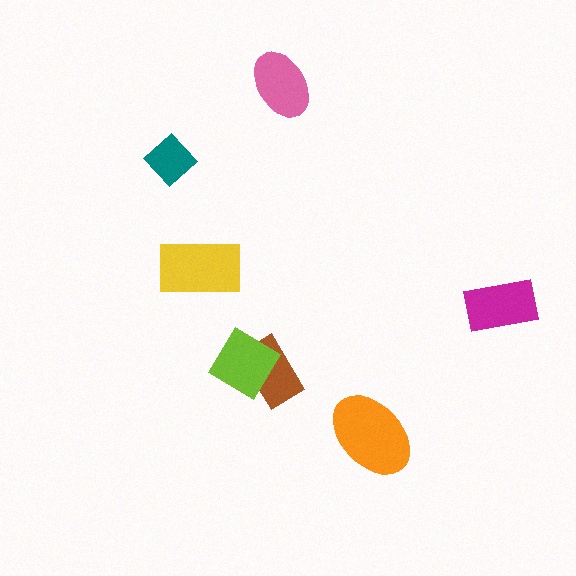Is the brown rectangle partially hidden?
Yes, it is partially covered by another shape.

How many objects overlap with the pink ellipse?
0 objects overlap with the pink ellipse.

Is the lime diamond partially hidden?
No, no other shape covers it.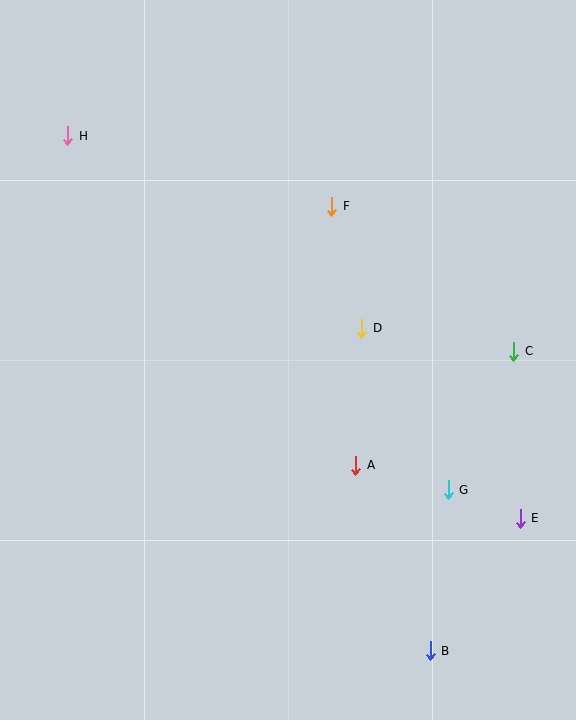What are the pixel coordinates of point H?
Point H is at (68, 136).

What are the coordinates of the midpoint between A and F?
The midpoint between A and F is at (344, 336).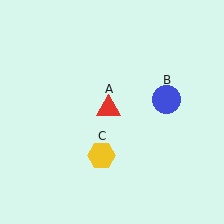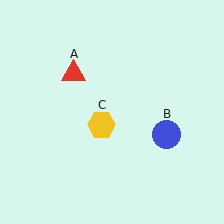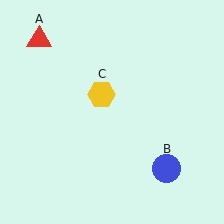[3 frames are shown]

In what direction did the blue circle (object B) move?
The blue circle (object B) moved down.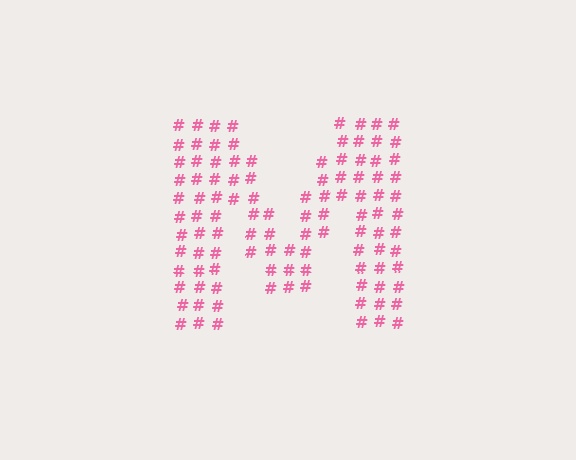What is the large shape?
The large shape is the letter M.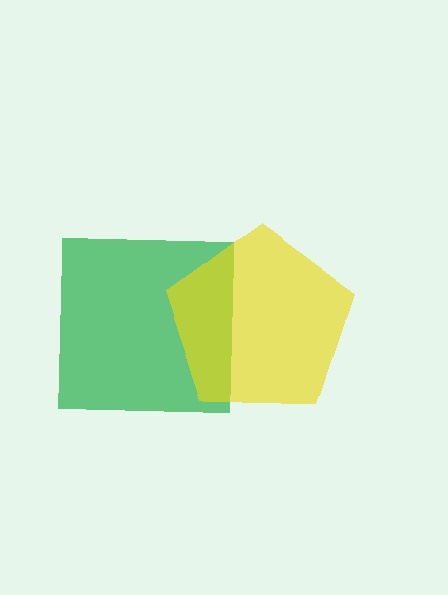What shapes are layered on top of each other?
The layered shapes are: a green square, a yellow pentagon.